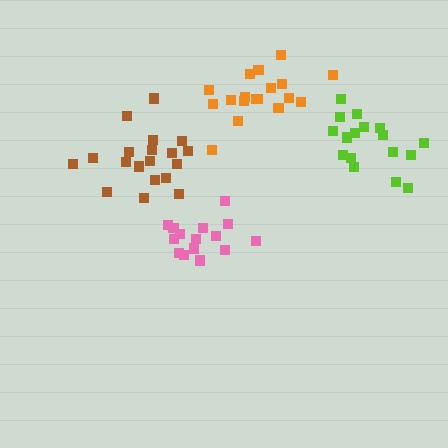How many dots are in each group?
Group 1: 19 dots, Group 2: 17 dots, Group 3: 15 dots, Group 4: 19 dots (70 total).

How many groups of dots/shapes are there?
There are 4 groups.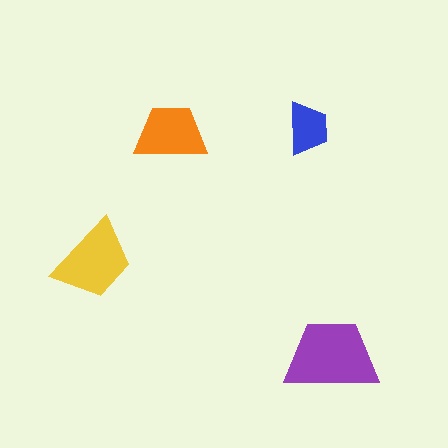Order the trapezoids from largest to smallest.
the purple one, the yellow one, the orange one, the blue one.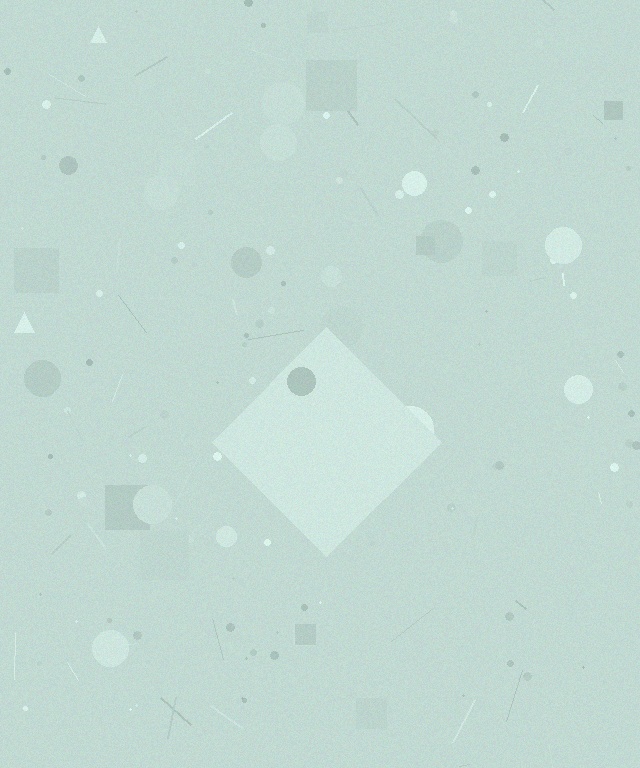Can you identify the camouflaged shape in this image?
The camouflaged shape is a diamond.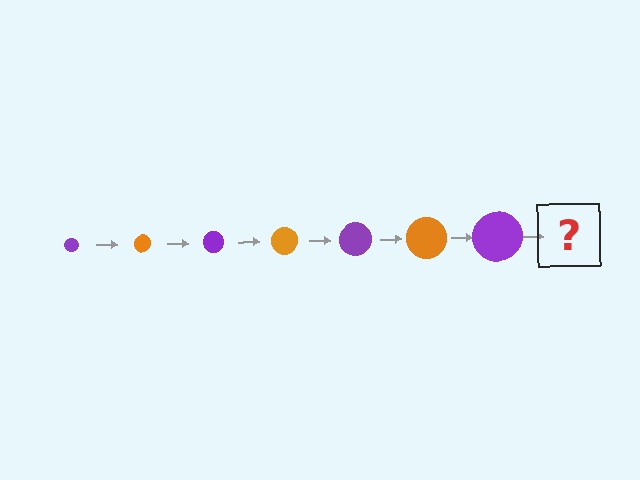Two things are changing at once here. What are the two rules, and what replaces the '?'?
The two rules are that the circle grows larger each step and the color cycles through purple and orange. The '?' should be an orange circle, larger than the previous one.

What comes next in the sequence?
The next element should be an orange circle, larger than the previous one.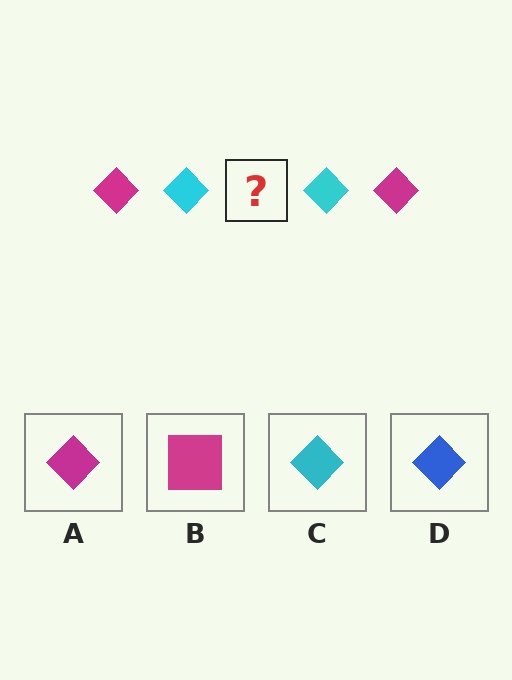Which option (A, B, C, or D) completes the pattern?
A.